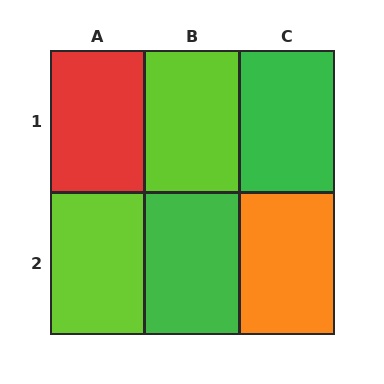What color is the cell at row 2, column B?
Green.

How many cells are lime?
2 cells are lime.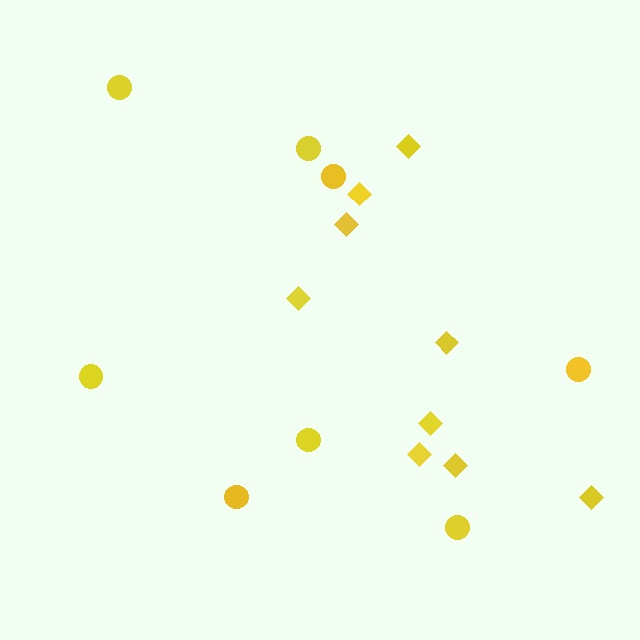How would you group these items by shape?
There are 2 groups: one group of circles (8) and one group of diamonds (9).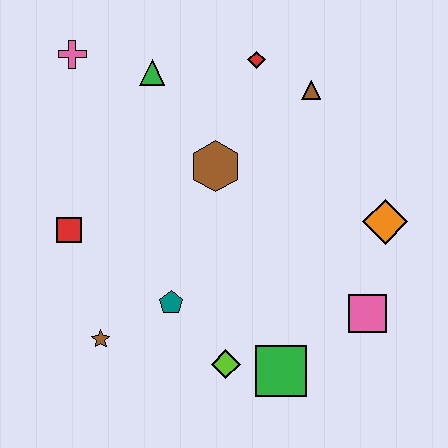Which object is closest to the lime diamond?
The green square is closest to the lime diamond.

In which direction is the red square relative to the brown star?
The red square is above the brown star.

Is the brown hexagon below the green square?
No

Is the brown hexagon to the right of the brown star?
Yes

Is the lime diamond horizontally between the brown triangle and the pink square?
No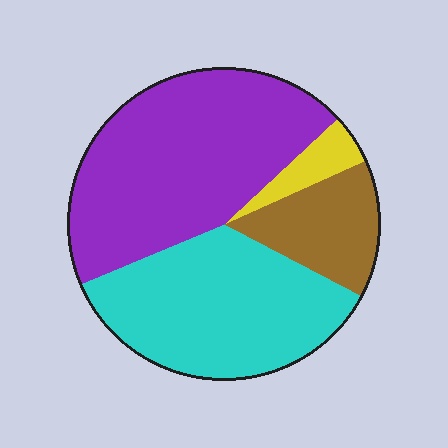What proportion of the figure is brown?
Brown covers around 15% of the figure.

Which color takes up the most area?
Purple, at roughly 45%.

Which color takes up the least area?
Yellow, at roughly 5%.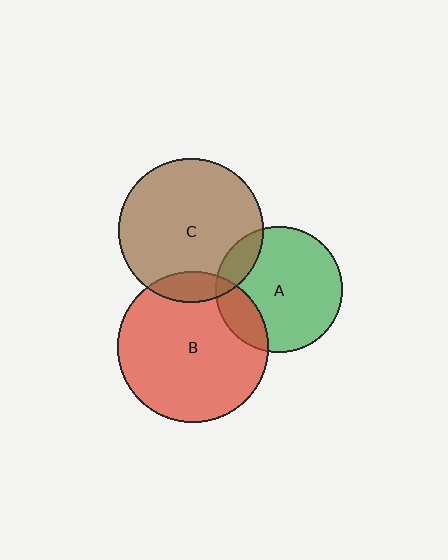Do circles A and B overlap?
Yes.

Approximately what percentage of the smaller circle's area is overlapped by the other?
Approximately 15%.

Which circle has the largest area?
Circle B (red).